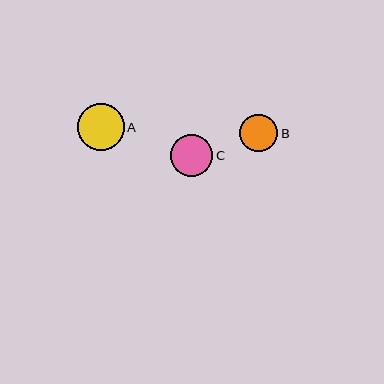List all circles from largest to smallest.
From largest to smallest: A, C, B.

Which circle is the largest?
Circle A is the largest with a size of approximately 47 pixels.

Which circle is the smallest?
Circle B is the smallest with a size of approximately 38 pixels.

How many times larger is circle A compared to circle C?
Circle A is approximately 1.1 times the size of circle C.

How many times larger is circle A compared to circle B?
Circle A is approximately 1.2 times the size of circle B.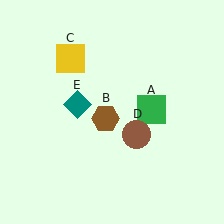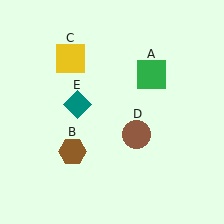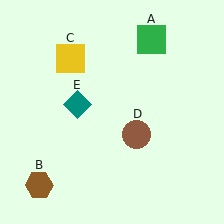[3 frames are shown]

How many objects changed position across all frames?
2 objects changed position: green square (object A), brown hexagon (object B).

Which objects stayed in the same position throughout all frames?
Yellow square (object C) and brown circle (object D) and teal diamond (object E) remained stationary.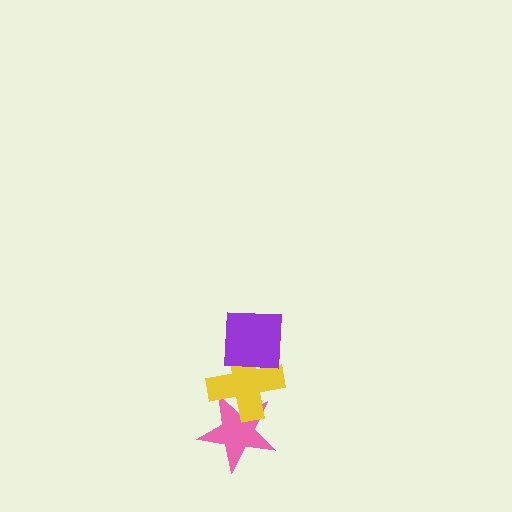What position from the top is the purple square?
The purple square is 1st from the top.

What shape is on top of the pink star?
The yellow cross is on top of the pink star.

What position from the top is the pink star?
The pink star is 3rd from the top.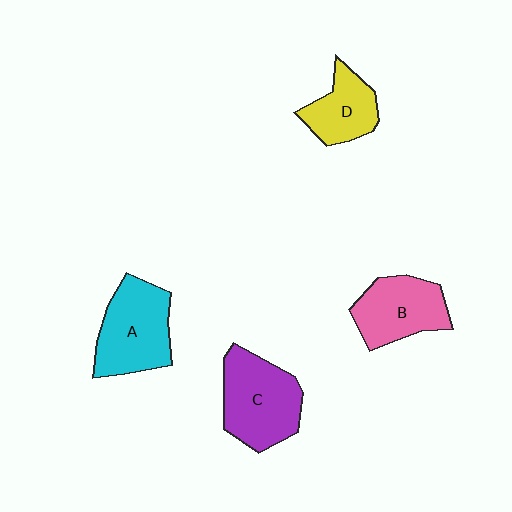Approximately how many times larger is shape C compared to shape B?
Approximately 1.2 times.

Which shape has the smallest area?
Shape D (yellow).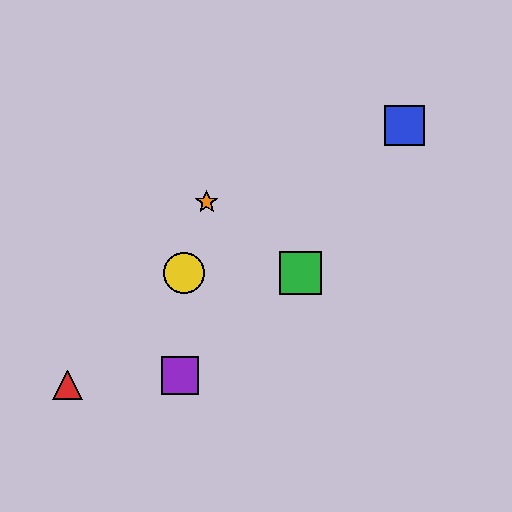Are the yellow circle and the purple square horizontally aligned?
No, the yellow circle is at y≈273 and the purple square is at y≈375.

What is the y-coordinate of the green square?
The green square is at y≈273.